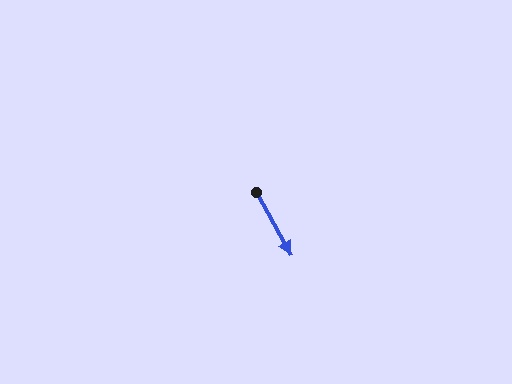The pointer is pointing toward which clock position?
Roughly 5 o'clock.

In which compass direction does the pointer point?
Southeast.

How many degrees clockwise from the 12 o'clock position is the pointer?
Approximately 151 degrees.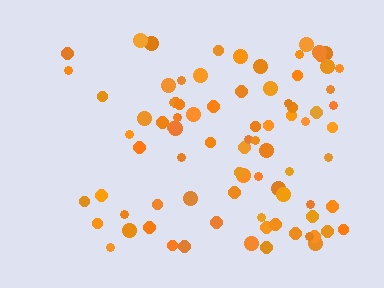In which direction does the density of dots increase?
From left to right, with the right side densest.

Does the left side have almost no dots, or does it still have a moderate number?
Still a moderate number, just noticeably fewer than the right.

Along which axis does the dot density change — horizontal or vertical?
Horizontal.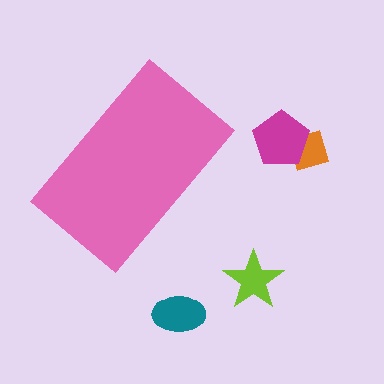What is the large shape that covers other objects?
A pink rectangle.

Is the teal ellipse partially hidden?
No, the teal ellipse is fully visible.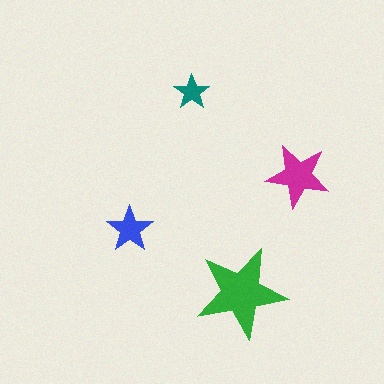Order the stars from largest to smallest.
the green one, the magenta one, the blue one, the teal one.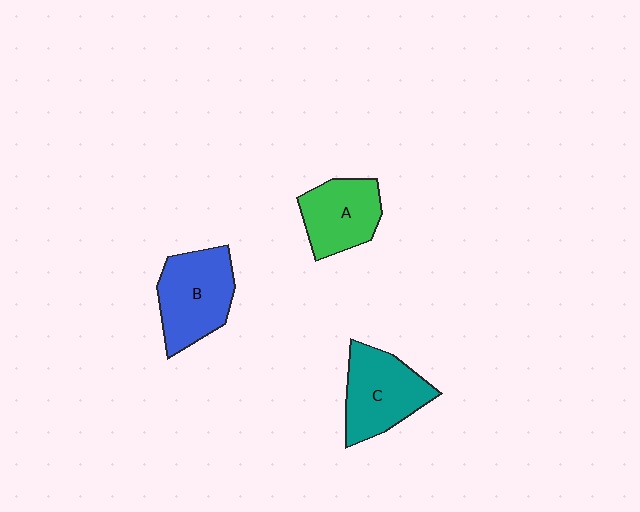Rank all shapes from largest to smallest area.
From largest to smallest: B (blue), C (teal), A (green).